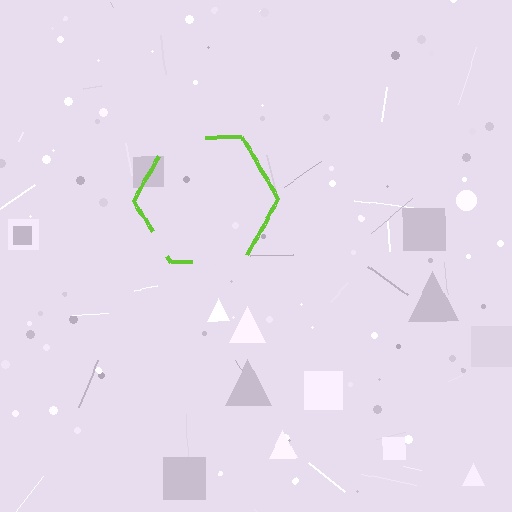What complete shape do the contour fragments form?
The contour fragments form a hexagon.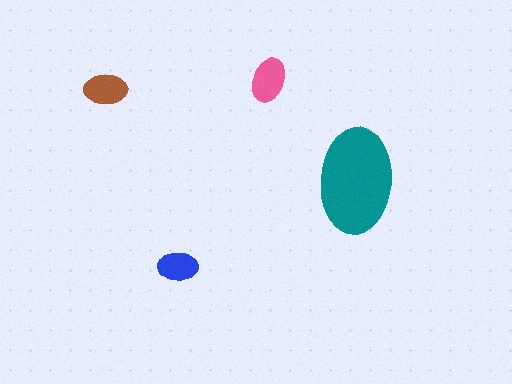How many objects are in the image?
There are 4 objects in the image.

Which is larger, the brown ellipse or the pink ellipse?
The pink one.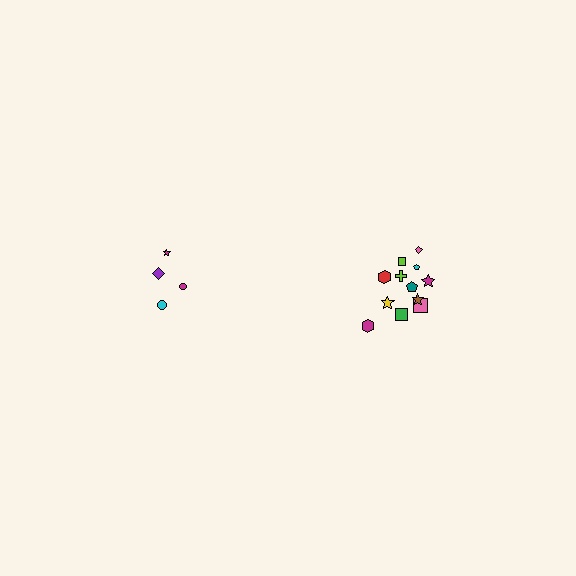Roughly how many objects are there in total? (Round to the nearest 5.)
Roughly 15 objects in total.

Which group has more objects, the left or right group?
The right group.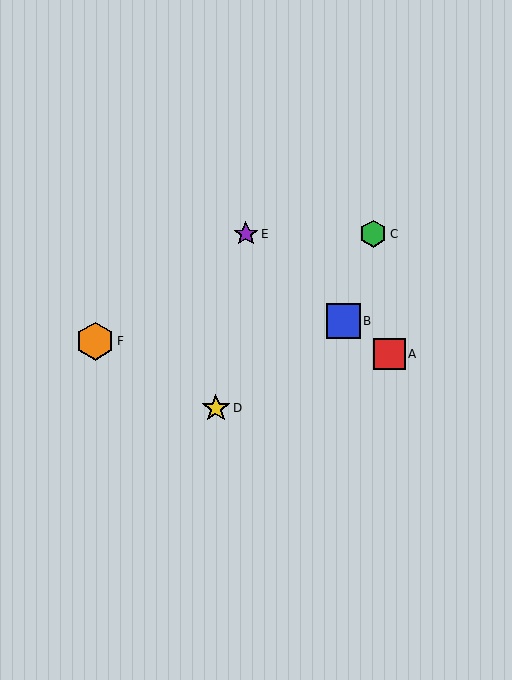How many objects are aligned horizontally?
2 objects (C, E) are aligned horizontally.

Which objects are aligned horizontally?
Objects C, E are aligned horizontally.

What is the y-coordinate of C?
Object C is at y≈234.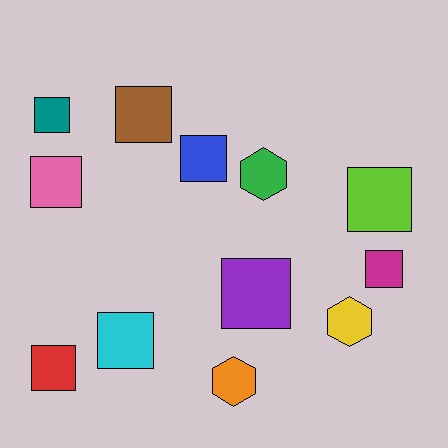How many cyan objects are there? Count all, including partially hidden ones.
There is 1 cyan object.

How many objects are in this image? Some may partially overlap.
There are 12 objects.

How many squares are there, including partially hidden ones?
There are 9 squares.